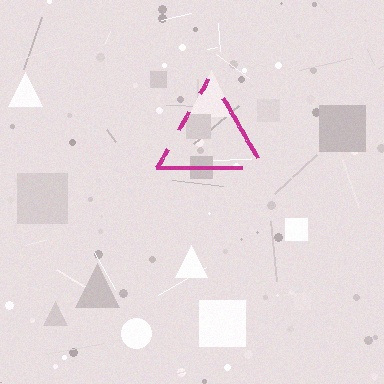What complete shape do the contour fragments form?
The contour fragments form a triangle.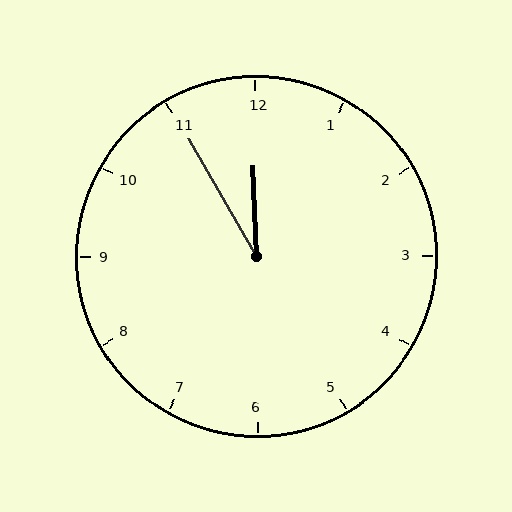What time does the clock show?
11:55.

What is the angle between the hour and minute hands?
Approximately 28 degrees.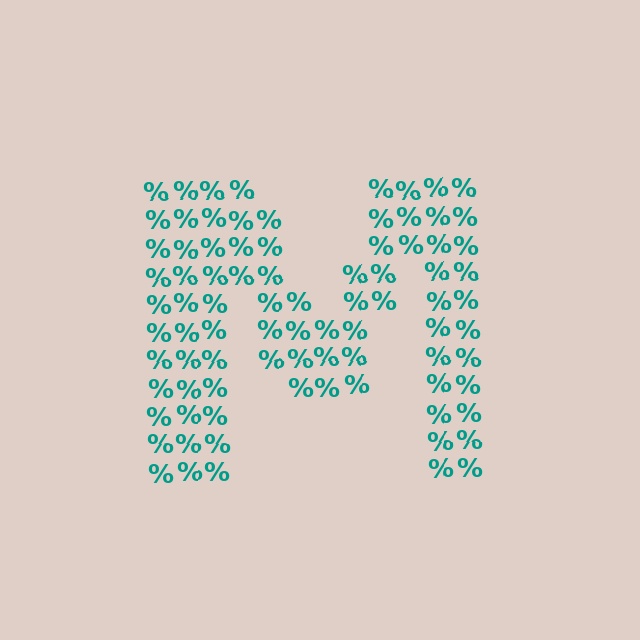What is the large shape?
The large shape is the letter M.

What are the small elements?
The small elements are percent signs.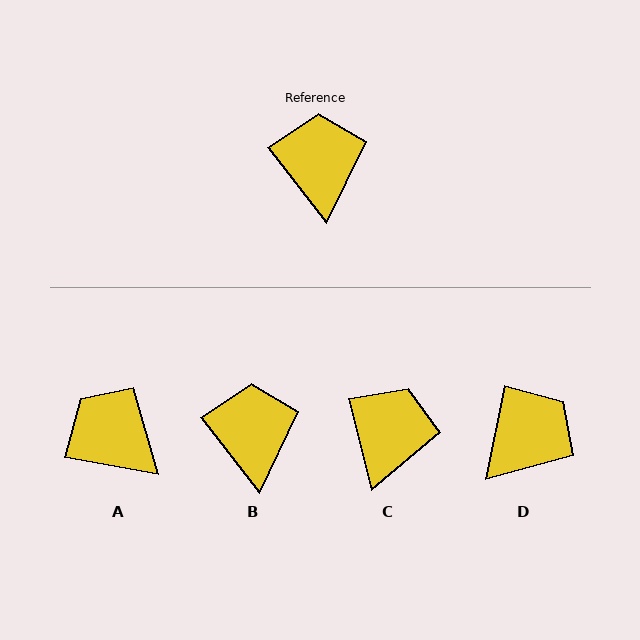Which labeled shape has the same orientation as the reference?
B.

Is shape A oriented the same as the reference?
No, it is off by about 42 degrees.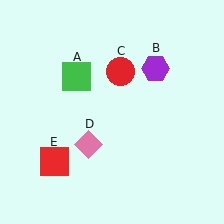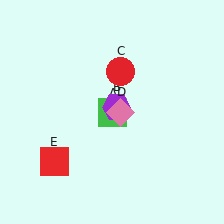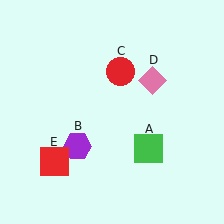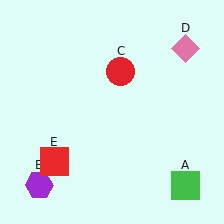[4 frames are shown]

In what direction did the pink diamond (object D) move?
The pink diamond (object D) moved up and to the right.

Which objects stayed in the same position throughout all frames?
Red circle (object C) and red square (object E) remained stationary.